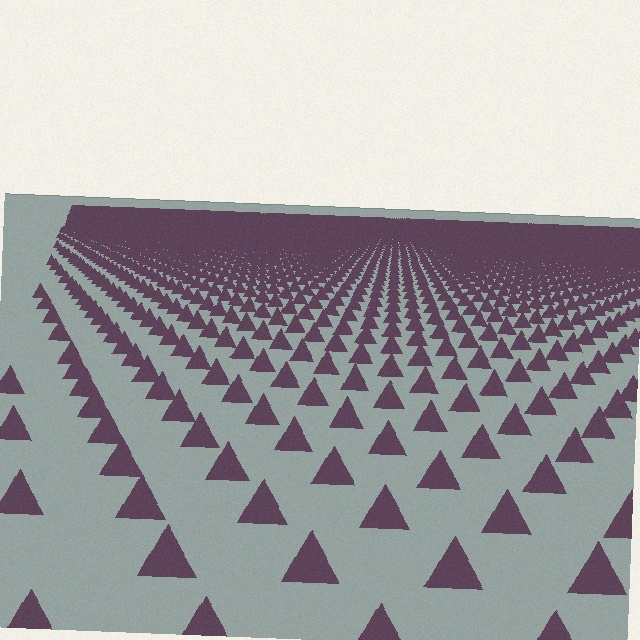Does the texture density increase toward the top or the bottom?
Density increases toward the top.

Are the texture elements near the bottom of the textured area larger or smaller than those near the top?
Larger. Near the bottom, elements are closer to the viewer and appear at a bigger on-screen size.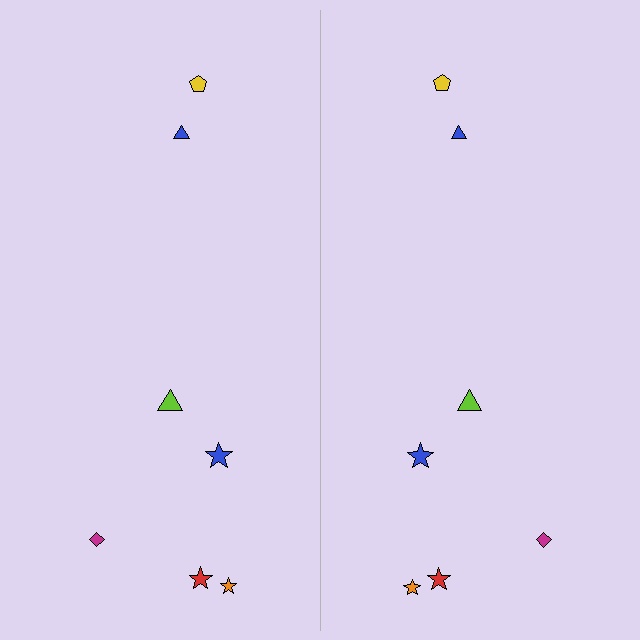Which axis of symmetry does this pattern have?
The pattern has a vertical axis of symmetry running through the center of the image.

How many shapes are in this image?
There are 14 shapes in this image.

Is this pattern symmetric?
Yes, this pattern has bilateral (reflection) symmetry.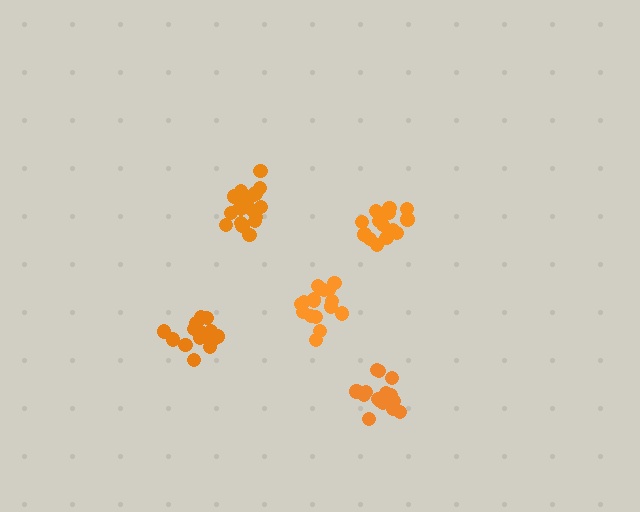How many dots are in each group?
Group 1: 16 dots, Group 2: 17 dots, Group 3: 19 dots, Group 4: 15 dots, Group 5: 14 dots (81 total).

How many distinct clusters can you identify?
There are 5 distinct clusters.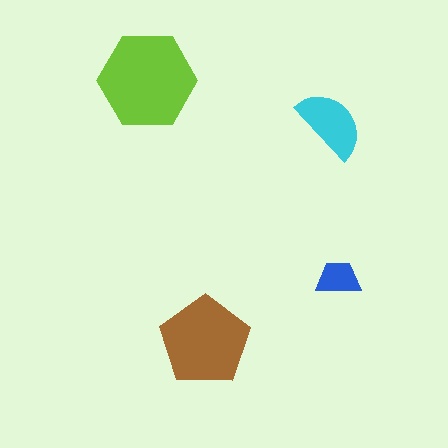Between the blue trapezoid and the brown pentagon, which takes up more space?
The brown pentagon.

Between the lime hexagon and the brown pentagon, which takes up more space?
The lime hexagon.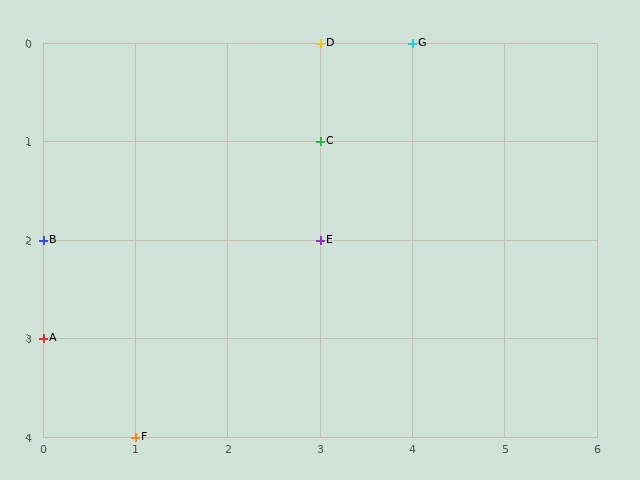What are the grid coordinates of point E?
Point E is at grid coordinates (3, 2).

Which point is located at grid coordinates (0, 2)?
Point B is at (0, 2).